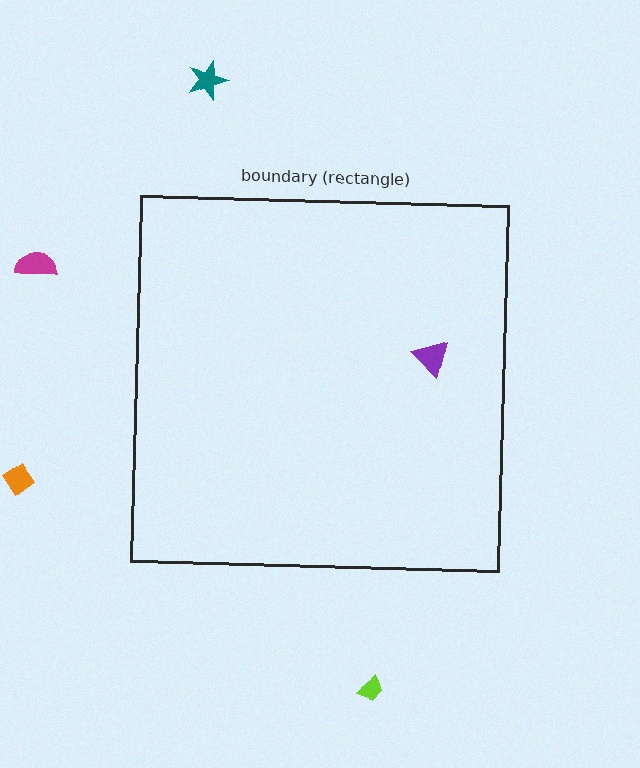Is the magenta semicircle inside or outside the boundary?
Outside.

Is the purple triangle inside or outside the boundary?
Inside.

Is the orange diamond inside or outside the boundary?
Outside.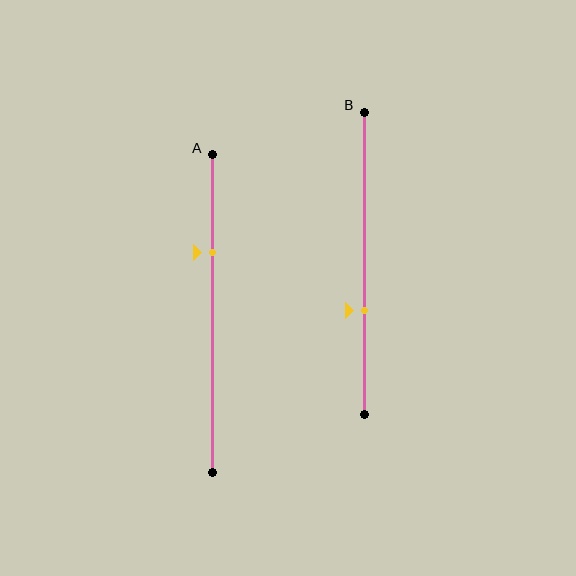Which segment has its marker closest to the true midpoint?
Segment B has its marker closest to the true midpoint.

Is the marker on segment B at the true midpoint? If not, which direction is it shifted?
No, the marker on segment B is shifted downward by about 16% of the segment length.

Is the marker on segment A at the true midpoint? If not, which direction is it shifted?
No, the marker on segment A is shifted upward by about 19% of the segment length.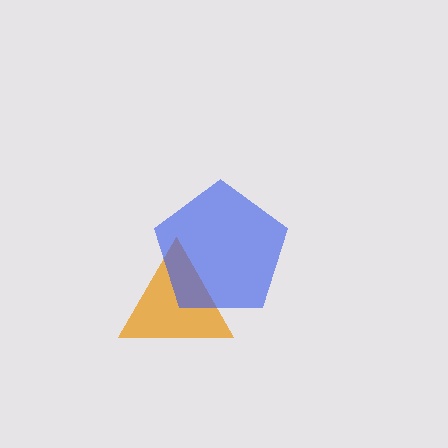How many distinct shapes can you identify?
There are 2 distinct shapes: an orange triangle, a blue pentagon.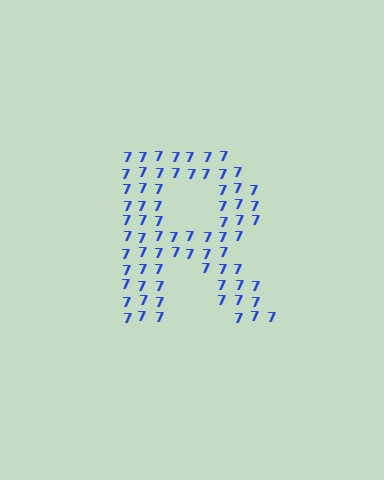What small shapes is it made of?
It is made of small digit 7's.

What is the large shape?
The large shape is the letter R.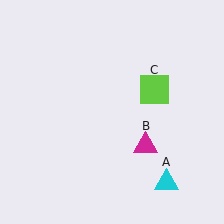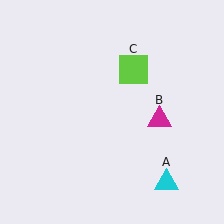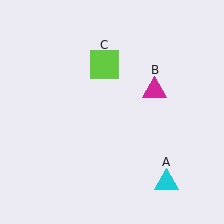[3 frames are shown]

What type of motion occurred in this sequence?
The magenta triangle (object B), lime square (object C) rotated counterclockwise around the center of the scene.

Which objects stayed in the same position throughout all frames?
Cyan triangle (object A) remained stationary.